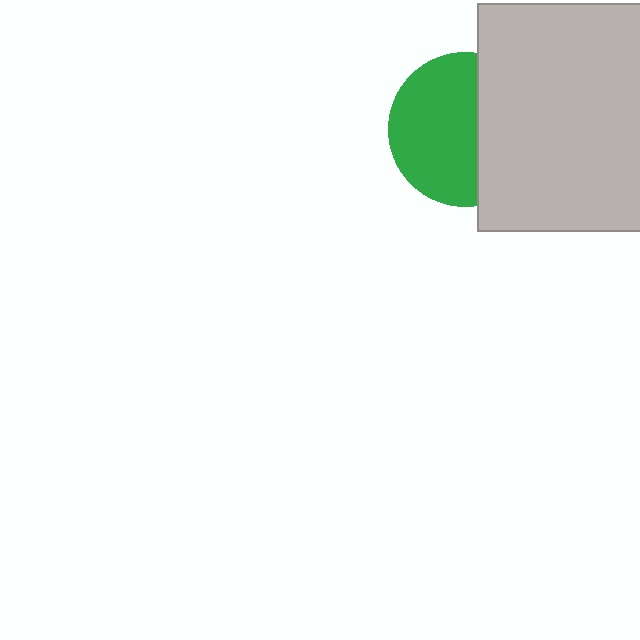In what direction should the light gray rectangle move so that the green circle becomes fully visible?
The light gray rectangle should move right. That is the shortest direction to clear the overlap and leave the green circle fully visible.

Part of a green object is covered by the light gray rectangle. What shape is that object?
It is a circle.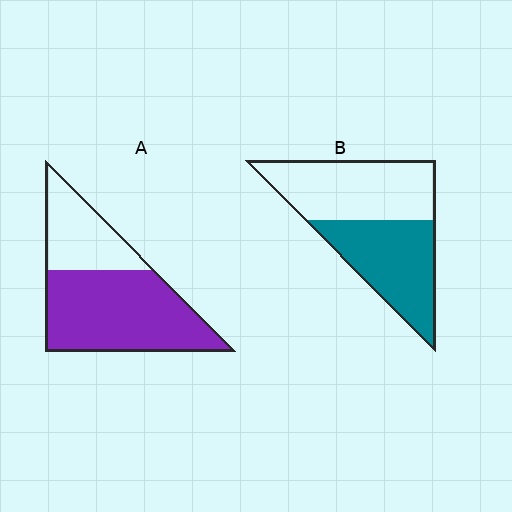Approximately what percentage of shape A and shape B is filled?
A is approximately 65% and B is approximately 45%.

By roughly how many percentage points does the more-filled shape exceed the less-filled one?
By roughly 20 percentage points (A over B).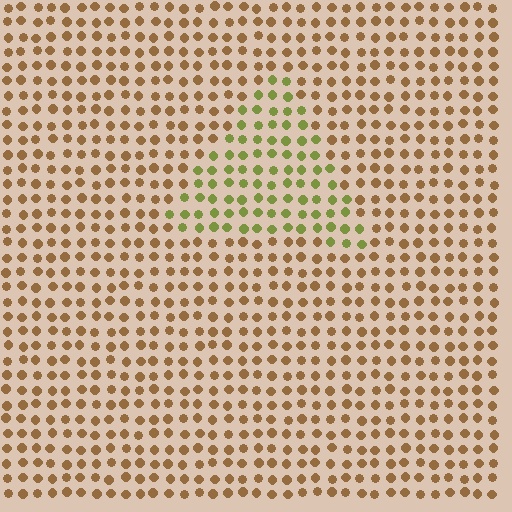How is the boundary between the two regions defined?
The boundary is defined purely by a slight shift in hue (about 47 degrees). Spacing, size, and orientation are identical on both sides.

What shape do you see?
I see a triangle.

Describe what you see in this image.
The image is filled with small brown elements in a uniform arrangement. A triangle-shaped region is visible where the elements are tinted to a slightly different hue, forming a subtle color boundary.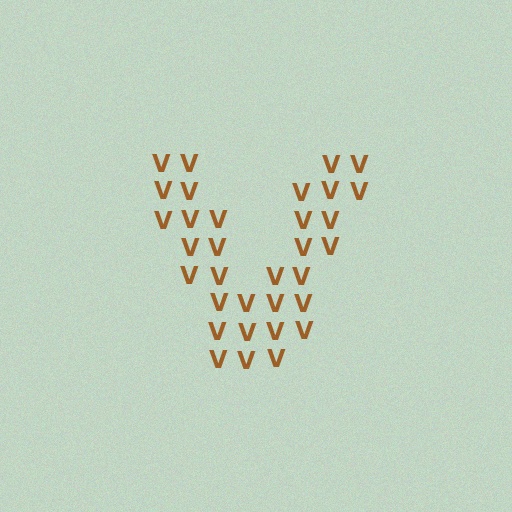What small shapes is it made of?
It is made of small letter V's.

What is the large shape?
The large shape is the letter V.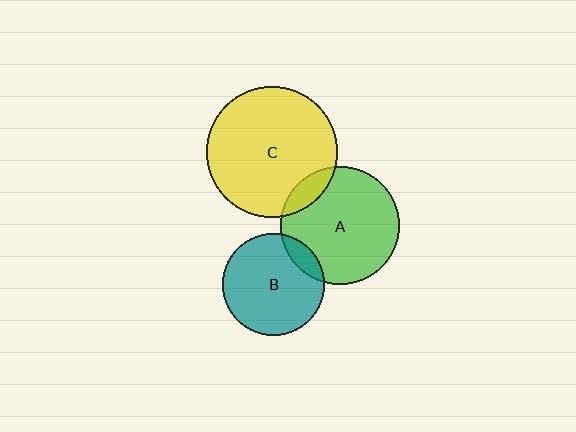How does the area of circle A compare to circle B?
Approximately 1.4 times.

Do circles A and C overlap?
Yes.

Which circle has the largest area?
Circle C (yellow).